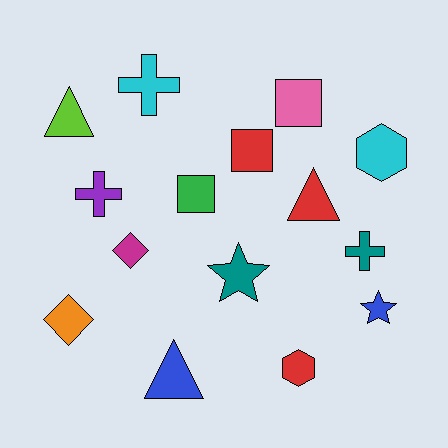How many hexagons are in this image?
There are 2 hexagons.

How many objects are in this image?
There are 15 objects.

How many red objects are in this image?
There are 3 red objects.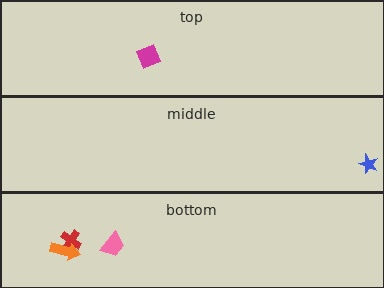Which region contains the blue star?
The middle region.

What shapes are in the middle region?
The blue star.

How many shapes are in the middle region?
1.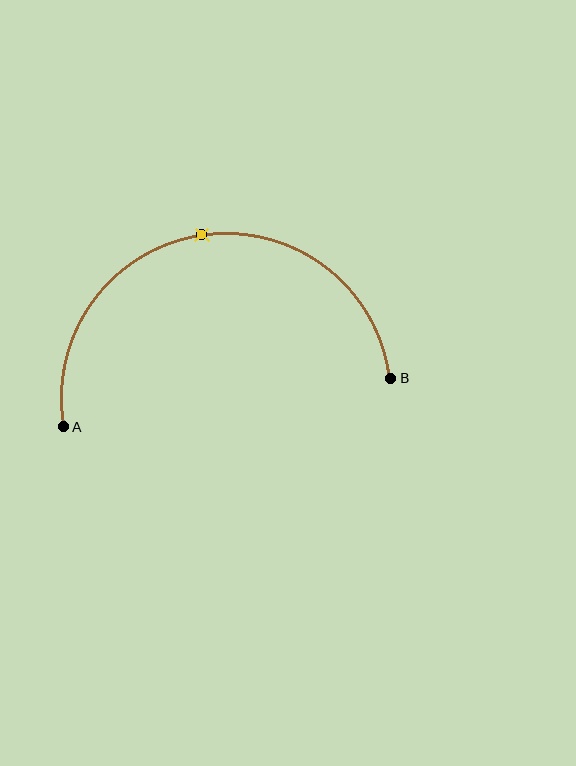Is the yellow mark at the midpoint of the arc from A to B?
Yes. The yellow mark lies on the arc at equal arc-length from both A and B — it is the arc midpoint.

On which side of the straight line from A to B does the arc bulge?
The arc bulges above the straight line connecting A and B.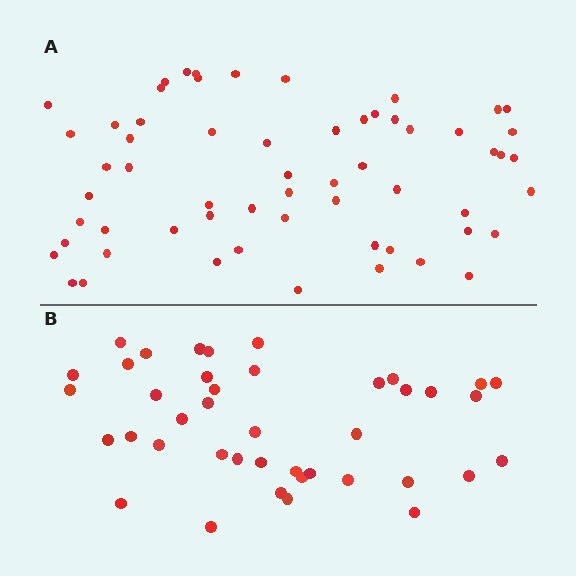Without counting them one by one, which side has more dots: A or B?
Region A (the top region) has more dots.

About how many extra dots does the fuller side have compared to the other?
Region A has approximately 20 more dots than region B.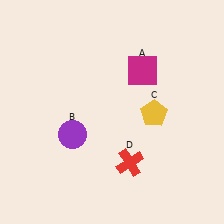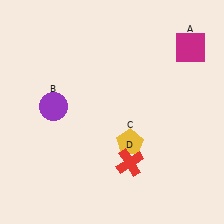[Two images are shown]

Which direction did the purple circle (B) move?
The purple circle (B) moved up.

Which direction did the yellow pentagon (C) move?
The yellow pentagon (C) moved down.